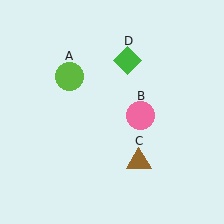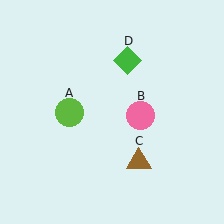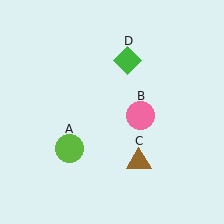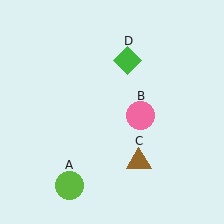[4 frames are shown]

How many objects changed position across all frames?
1 object changed position: lime circle (object A).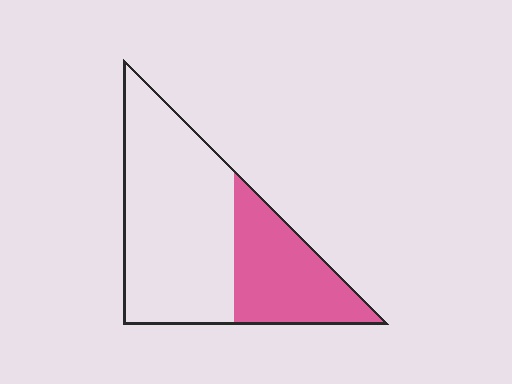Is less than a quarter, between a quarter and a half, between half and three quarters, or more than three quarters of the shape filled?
Between a quarter and a half.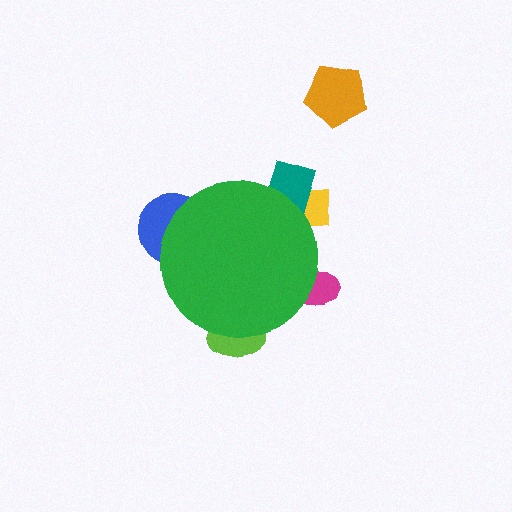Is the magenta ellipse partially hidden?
Yes, the magenta ellipse is partially hidden behind the green circle.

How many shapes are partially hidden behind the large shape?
5 shapes are partially hidden.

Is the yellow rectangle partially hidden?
Yes, the yellow rectangle is partially hidden behind the green circle.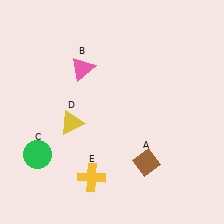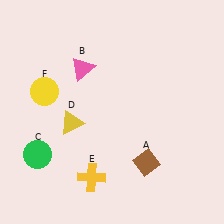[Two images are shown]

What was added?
A yellow circle (F) was added in Image 2.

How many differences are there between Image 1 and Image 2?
There is 1 difference between the two images.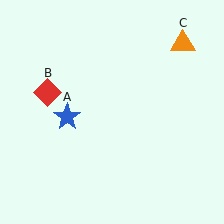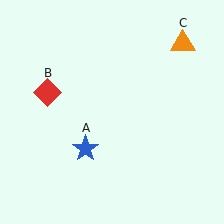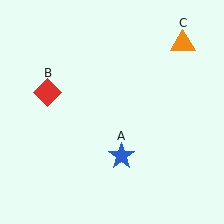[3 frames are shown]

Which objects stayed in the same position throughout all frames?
Red diamond (object B) and orange triangle (object C) remained stationary.